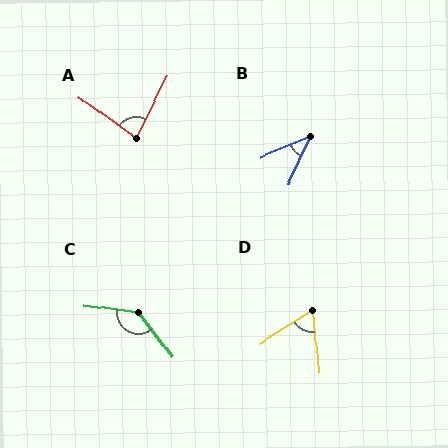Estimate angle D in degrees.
Approximately 63 degrees.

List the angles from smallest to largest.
B (42°), D (63°), A (81°), C (135°).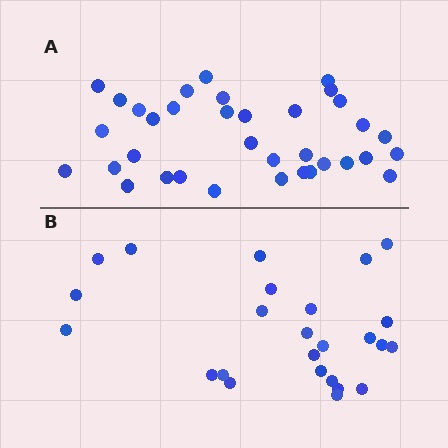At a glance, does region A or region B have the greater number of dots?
Region A (the top region) has more dots.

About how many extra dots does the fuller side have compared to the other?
Region A has roughly 10 or so more dots than region B.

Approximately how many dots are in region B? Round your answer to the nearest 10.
About 20 dots. (The exact count is 25, which rounds to 20.)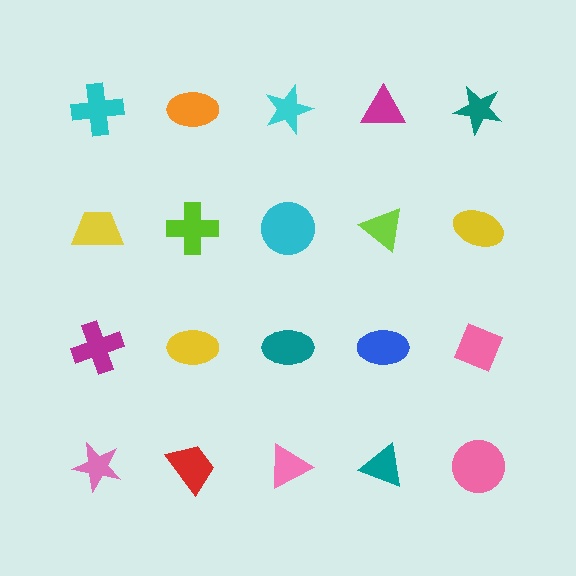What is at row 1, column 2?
An orange ellipse.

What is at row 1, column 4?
A magenta triangle.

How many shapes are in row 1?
5 shapes.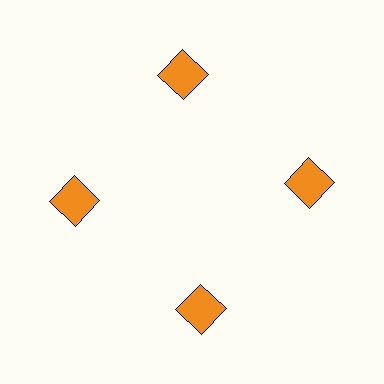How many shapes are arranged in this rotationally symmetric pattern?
There are 4 shapes, arranged in 4 groups of 1.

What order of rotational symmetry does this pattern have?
This pattern has 4-fold rotational symmetry.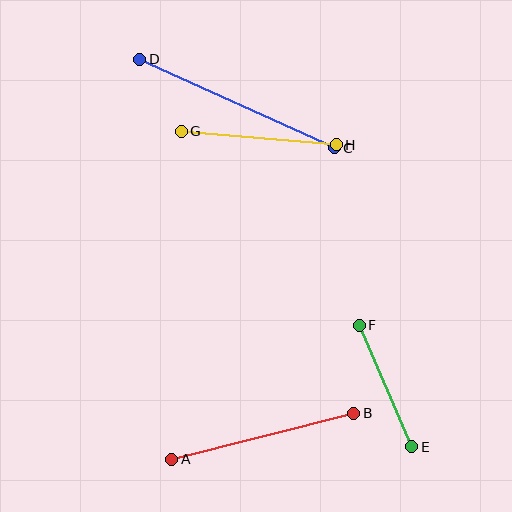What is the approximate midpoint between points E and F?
The midpoint is at approximately (385, 386) pixels.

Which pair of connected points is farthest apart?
Points C and D are farthest apart.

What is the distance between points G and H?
The distance is approximately 155 pixels.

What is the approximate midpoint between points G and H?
The midpoint is at approximately (259, 138) pixels.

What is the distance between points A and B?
The distance is approximately 188 pixels.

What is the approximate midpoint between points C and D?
The midpoint is at approximately (237, 104) pixels.